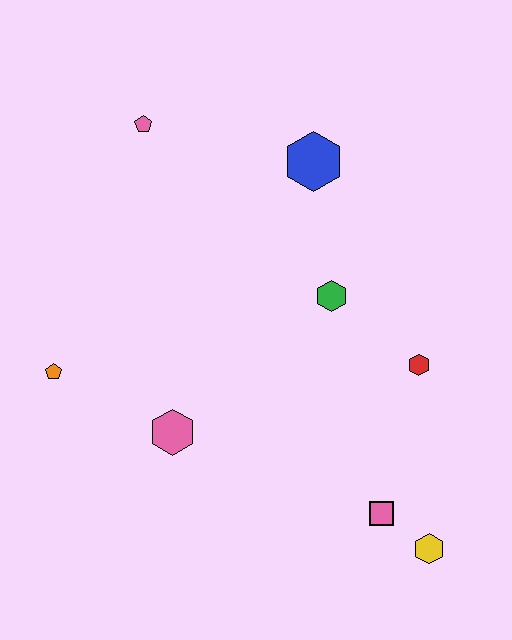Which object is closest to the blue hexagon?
The green hexagon is closest to the blue hexagon.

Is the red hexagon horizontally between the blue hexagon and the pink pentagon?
No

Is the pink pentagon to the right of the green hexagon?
No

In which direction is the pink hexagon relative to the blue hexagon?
The pink hexagon is below the blue hexagon.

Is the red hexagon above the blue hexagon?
No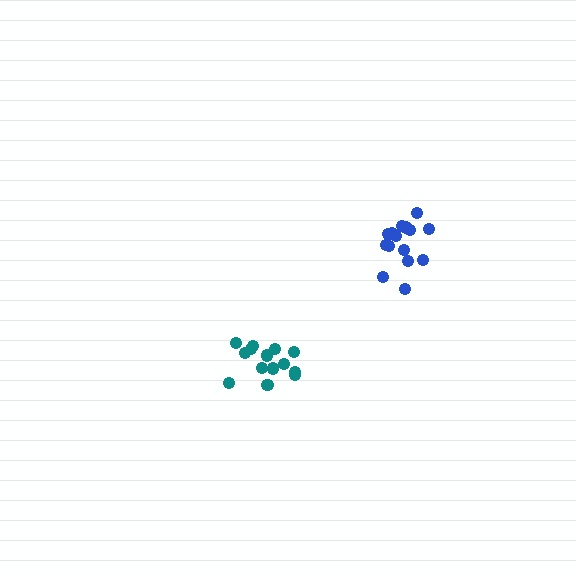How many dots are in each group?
Group 1: 14 dots, Group 2: 16 dots (30 total).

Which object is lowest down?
The teal cluster is bottommost.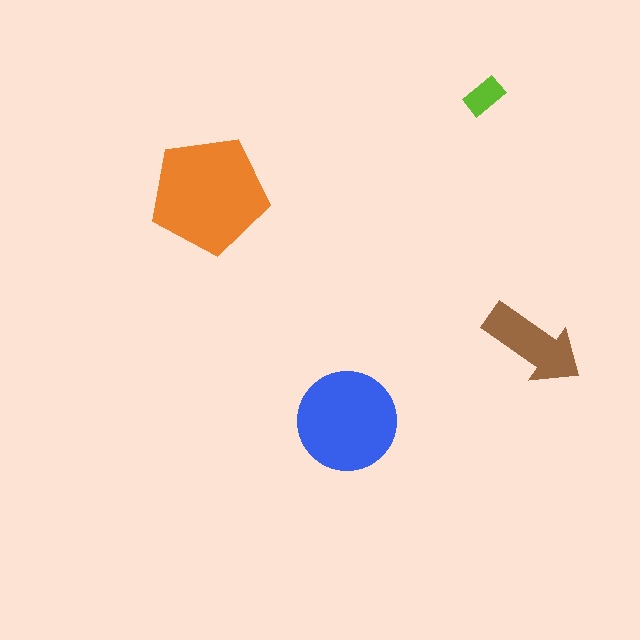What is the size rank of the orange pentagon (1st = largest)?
1st.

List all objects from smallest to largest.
The lime rectangle, the brown arrow, the blue circle, the orange pentagon.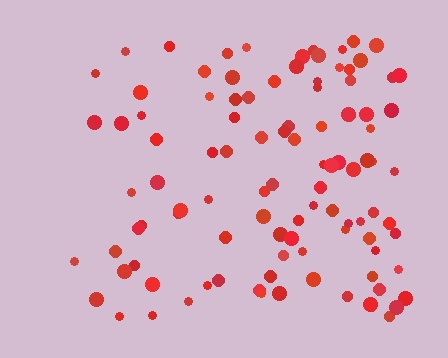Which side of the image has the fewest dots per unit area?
The left.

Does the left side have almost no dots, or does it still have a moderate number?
Still a moderate number, just noticeably fewer than the right.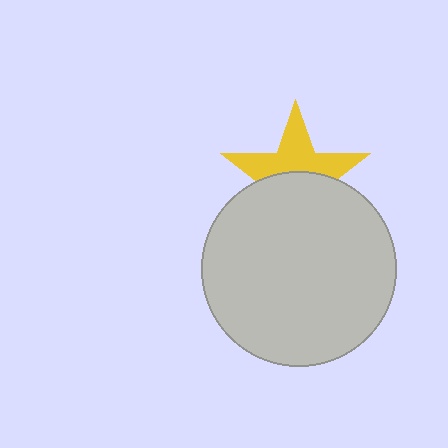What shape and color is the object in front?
The object in front is a light gray circle.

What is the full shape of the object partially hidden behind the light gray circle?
The partially hidden object is a yellow star.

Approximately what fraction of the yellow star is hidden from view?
Roughly 51% of the yellow star is hidden behind the light gray circle.